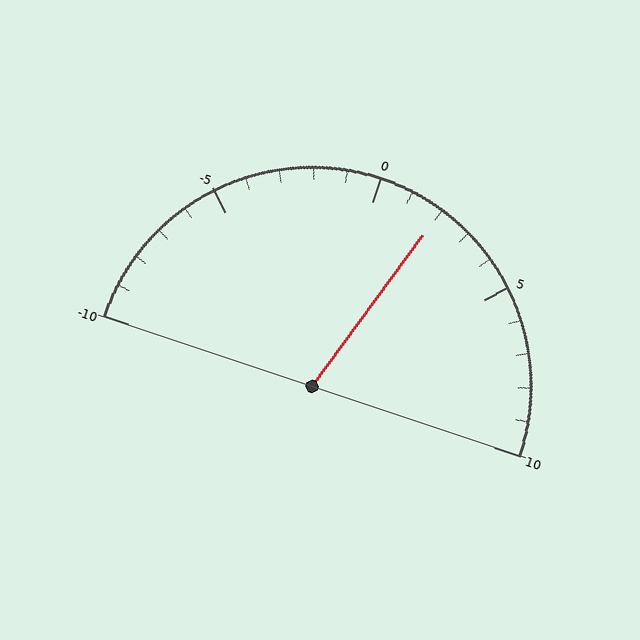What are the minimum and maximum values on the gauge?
The gauge ranges from -10 to 10.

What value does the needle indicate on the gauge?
The needle indicates approximately 2.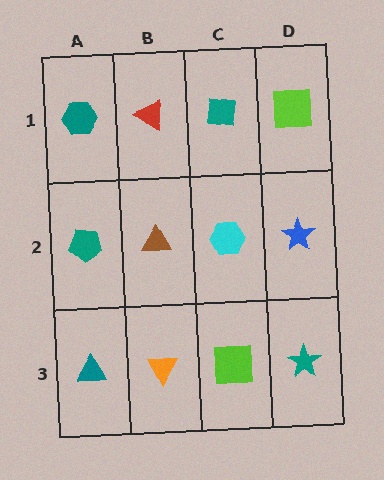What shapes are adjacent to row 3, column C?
A cyan hexagon (row 2, column C), an orange triangle (row 3, column B), a teal star (row 3, column D).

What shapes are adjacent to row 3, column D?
A blue star (row 2, column D), a lime square (row 3, column C).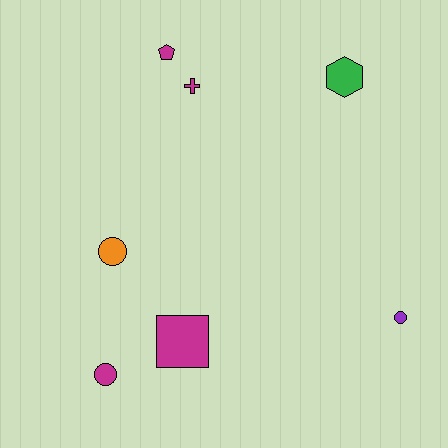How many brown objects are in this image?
There are no brown objects.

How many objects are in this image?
There are 7 objects.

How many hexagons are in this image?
There is 1 hexagon.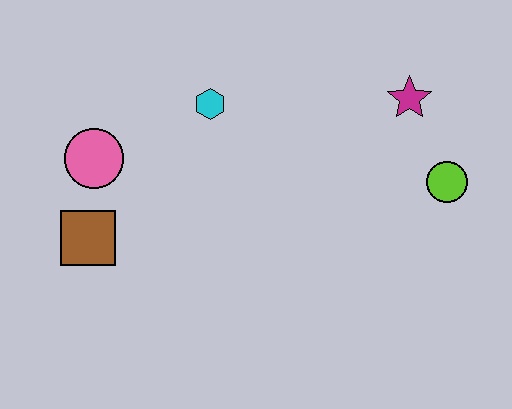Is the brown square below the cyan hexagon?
Yes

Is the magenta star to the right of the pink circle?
Yes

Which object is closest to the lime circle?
The magenta star is closest to the lime circle.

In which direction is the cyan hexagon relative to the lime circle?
The cyan hexagon is to the left of the lime circle.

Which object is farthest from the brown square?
The lime circle is farthest from the brown square.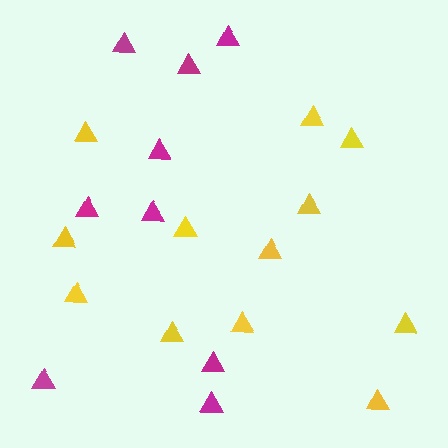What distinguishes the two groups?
There are 2 groups: one group of magenta triangles (9) and one group of yellow triangles (12).